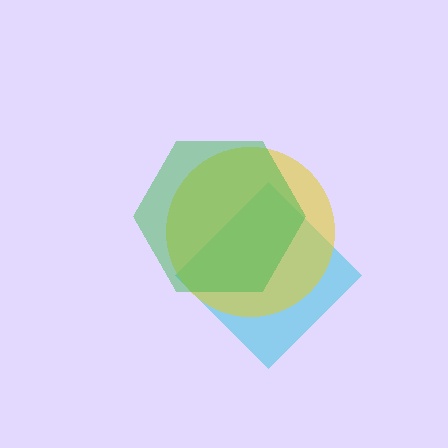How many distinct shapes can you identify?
There are 3 distinct shapes: a cyan diamond, a yellow circle, a green hexagon.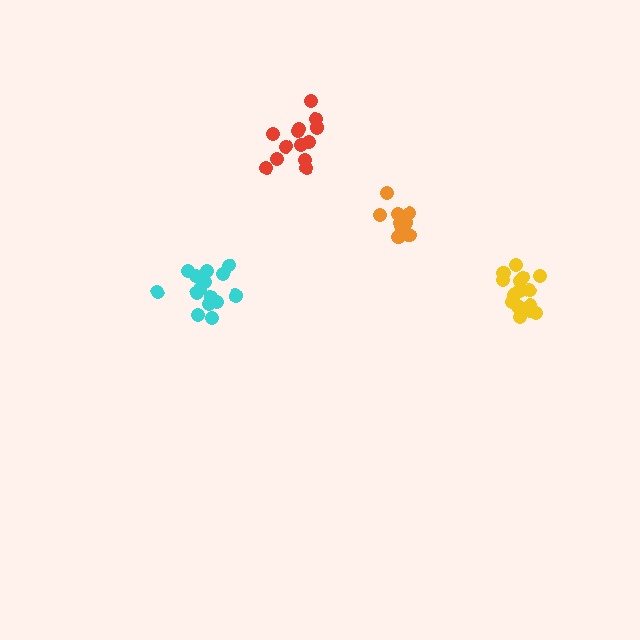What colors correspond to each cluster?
The clusters are colored: red, cyan, orange, yellow.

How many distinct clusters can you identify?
There are 4 distinct clusters.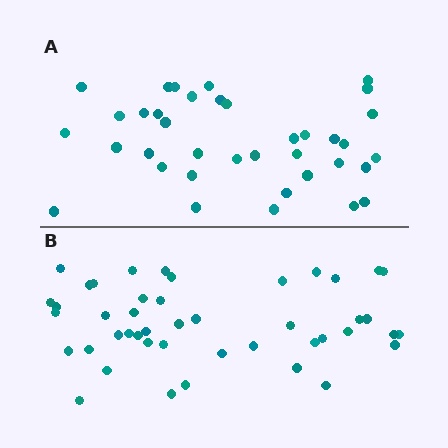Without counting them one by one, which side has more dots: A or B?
Region B (the bottom region) has more dots.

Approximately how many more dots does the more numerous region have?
Region B has roughly 8 or so more dots than region A.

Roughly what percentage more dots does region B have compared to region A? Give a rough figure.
About 20% more.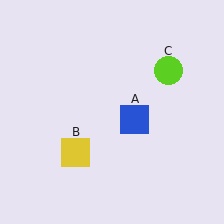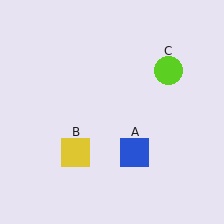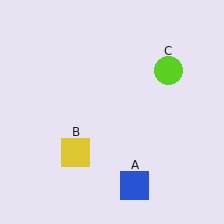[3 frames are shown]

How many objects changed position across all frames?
1 object changed position: blue square (object A).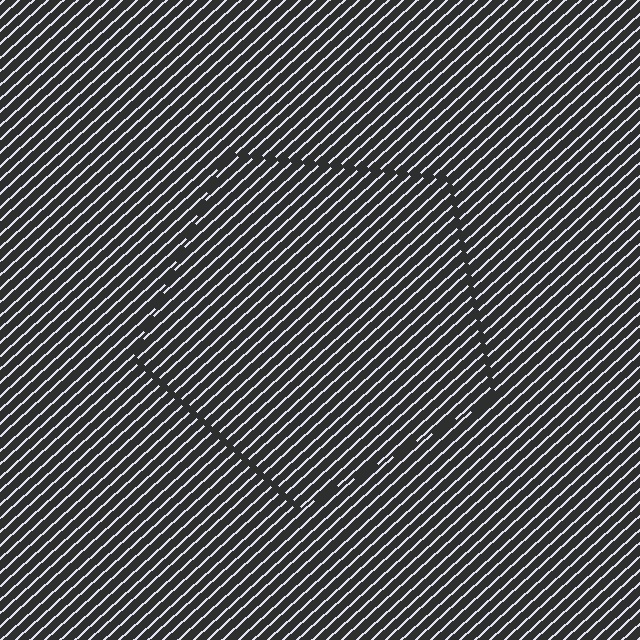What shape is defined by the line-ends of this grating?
An illusory pentagon. The interior of the shape contains the same grating, shifted by half a period — the contour is defined by the phase discontinuity where line-ends from the inner and outer gratings abut.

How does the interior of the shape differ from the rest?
The interior of the shape contains the same grating, shifted by half a period — the contour is defined by the phase discontinuity where line-ends from the inner and outer gratings abut.